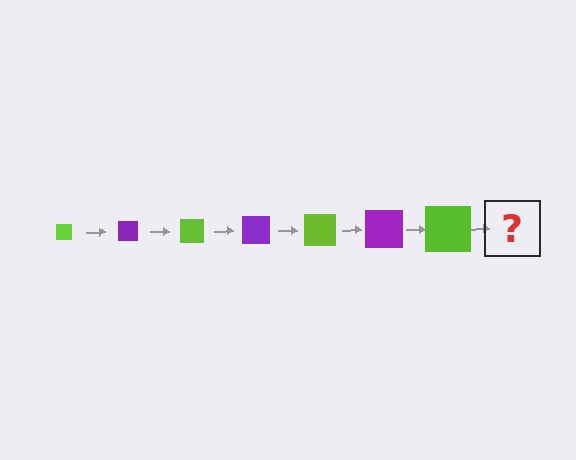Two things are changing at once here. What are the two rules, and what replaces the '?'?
The two rules are that the square grows larger each step and the color cycles through lime and purple. The '?' should be a purple square, larger than the previous one.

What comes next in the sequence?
The next element should be a purple square, larger than the previous one.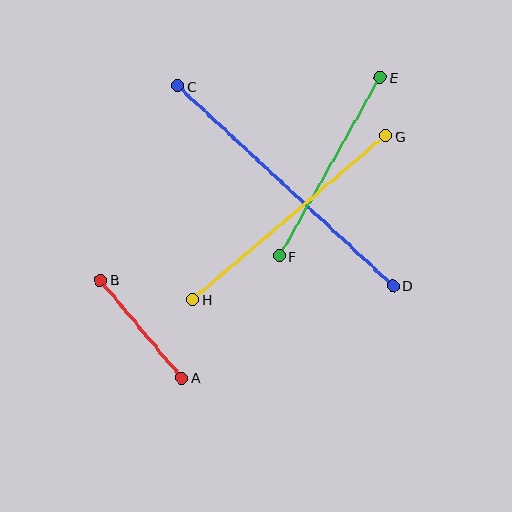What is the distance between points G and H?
The distance is approximately 253 pixels.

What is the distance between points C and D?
The distance is approximately 294 pixels.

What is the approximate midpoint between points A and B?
The midpoint is at approximately (141, 329) pixels.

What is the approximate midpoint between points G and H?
The midpoint is at approximately (289, 218) pixels.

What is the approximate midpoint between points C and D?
The midpoint is at approximately (285, 186) pixels.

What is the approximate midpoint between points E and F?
The midpoint is at approximately (330, 166) pixels.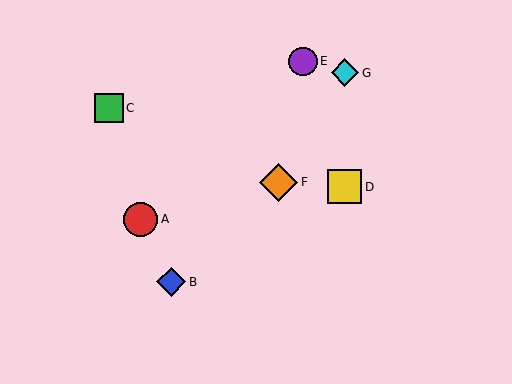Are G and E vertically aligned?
No, G is at x≈345 and E is at x≈303.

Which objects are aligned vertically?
Objects D, G are aligned vertically.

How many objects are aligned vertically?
2 objects (D, G) are aligned vertically.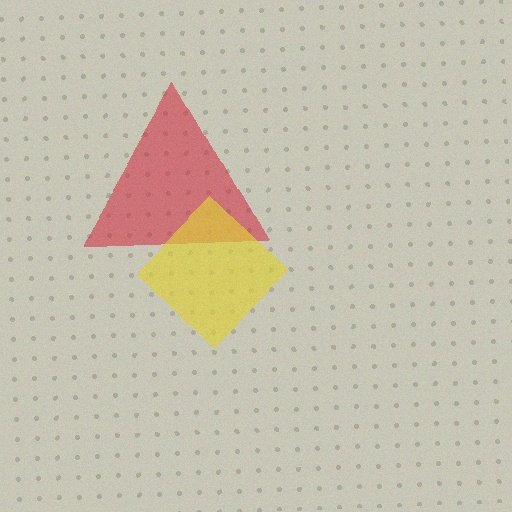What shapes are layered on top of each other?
The layered shapes are: a red triangle, a yellow diamond.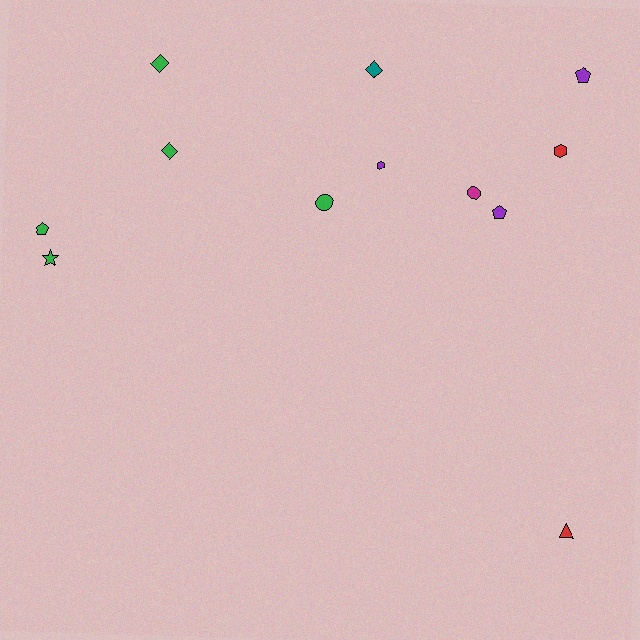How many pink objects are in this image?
There are no pink objects.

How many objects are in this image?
There are 12 objects.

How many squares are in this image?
There are no squares.